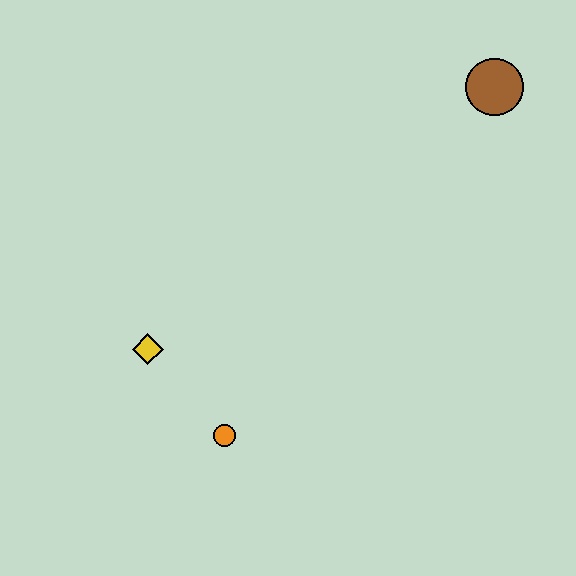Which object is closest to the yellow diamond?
The orange circle is closest to the yellow diamond.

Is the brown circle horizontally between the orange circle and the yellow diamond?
No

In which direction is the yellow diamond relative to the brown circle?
The yellow diamond is to the left of the brown circle.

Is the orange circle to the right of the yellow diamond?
Yes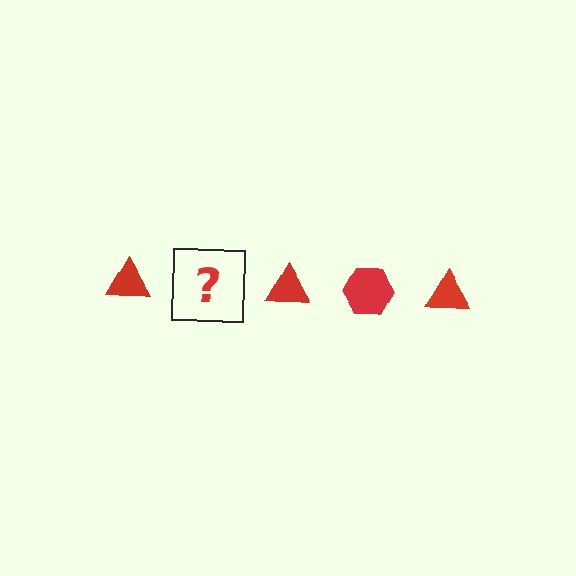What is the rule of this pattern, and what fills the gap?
The rule is that the pattern cycles through triangle, hexagon shapes in red. The gap should be filled with a red hexagon.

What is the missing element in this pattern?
The missing element is a red hexagon.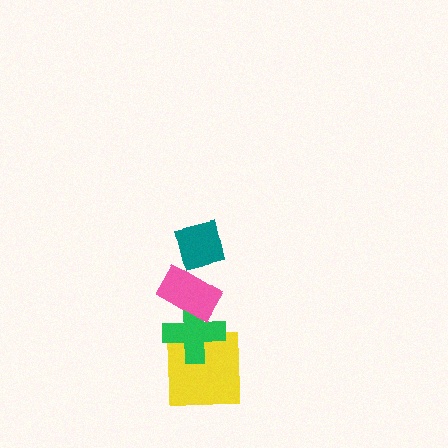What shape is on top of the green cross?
The pink rectangle is on top of the green cross.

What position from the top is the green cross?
The green cross is 3rd from the top.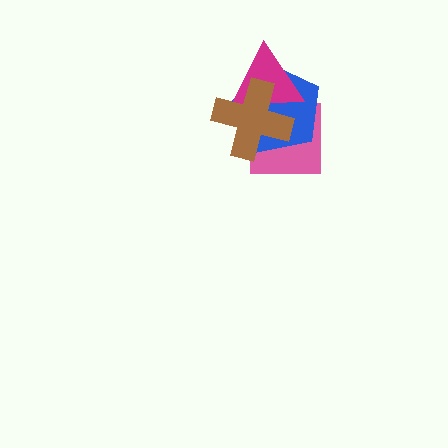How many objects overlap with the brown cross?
3 objects overlap with the brown cross.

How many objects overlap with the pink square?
3 objects overlap with the pink square.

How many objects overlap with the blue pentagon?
3 objects overlap with the blue pentagon.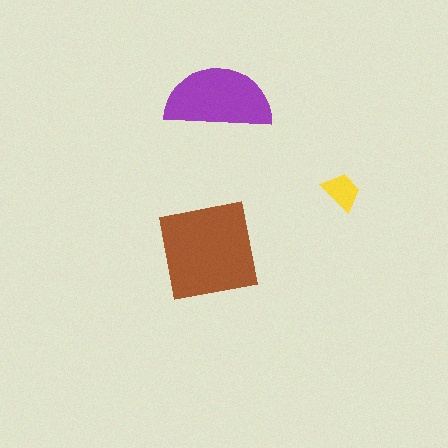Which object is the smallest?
The yellow trapezoid.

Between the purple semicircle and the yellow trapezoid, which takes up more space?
The purple semicircle.